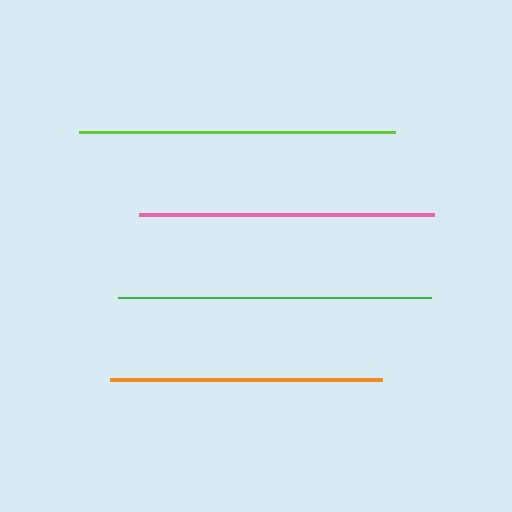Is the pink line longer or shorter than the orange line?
The pink line is longer than the orange line.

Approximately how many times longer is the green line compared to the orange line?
The green line is approximately 1.2 times the length of the orange line.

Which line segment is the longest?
The lime line is the longest at approximately 316 pixels.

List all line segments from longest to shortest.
From longest to shortest: lime, green, pink, orange.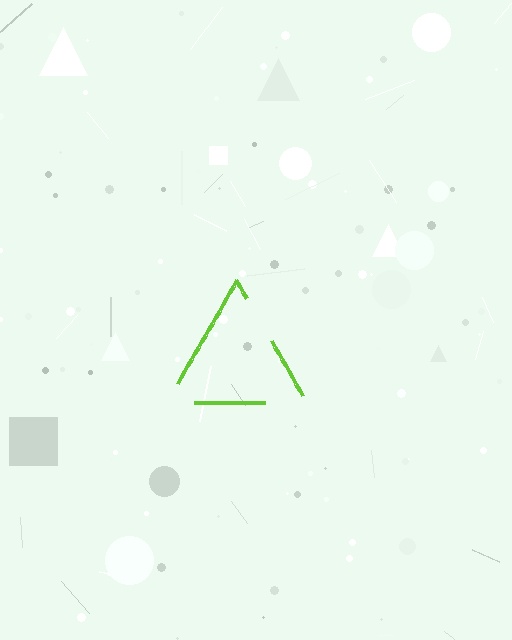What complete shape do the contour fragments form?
The contour fragments form a triangle.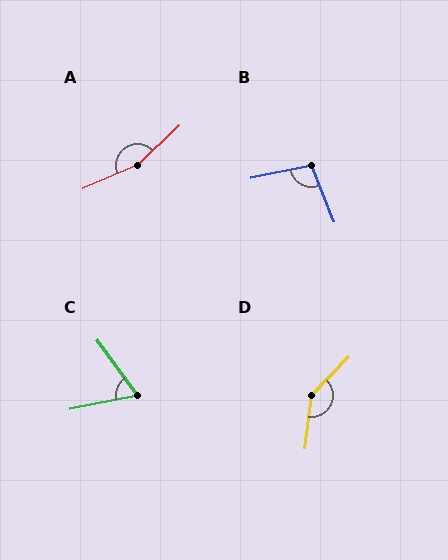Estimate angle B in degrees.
Approximately 100 degrees.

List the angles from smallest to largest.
C (65°), B (100°), D (143°), A (159°).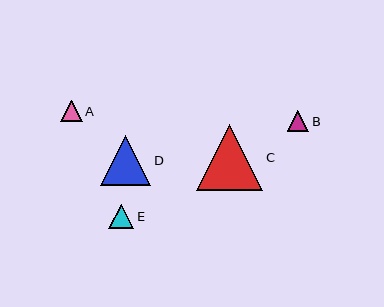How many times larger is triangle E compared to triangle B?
Triangle E is approximately 1.1 times the size of triangle B.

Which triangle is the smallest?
Triangle A is the smallest with a size of approximately 21 pixels.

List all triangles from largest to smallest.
From largest to smallest: C, D, E, B, A.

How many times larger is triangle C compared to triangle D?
Triangle C is approximately 1.3 times the size of triangle D.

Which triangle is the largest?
Triangle C is the largest with a size of approximately 66 pixels.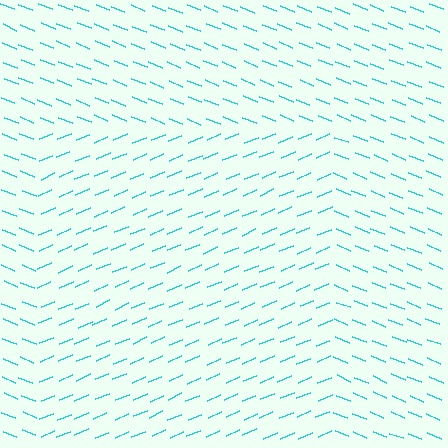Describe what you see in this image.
The image is filled with small cyan line segments. A rectangle region in the image has lines oriented differently from the surrounding lines, creating a visible texture boundary.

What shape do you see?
I see a rectangle.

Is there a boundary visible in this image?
Yes, there is a texture boundary formed by a change in line orientation.